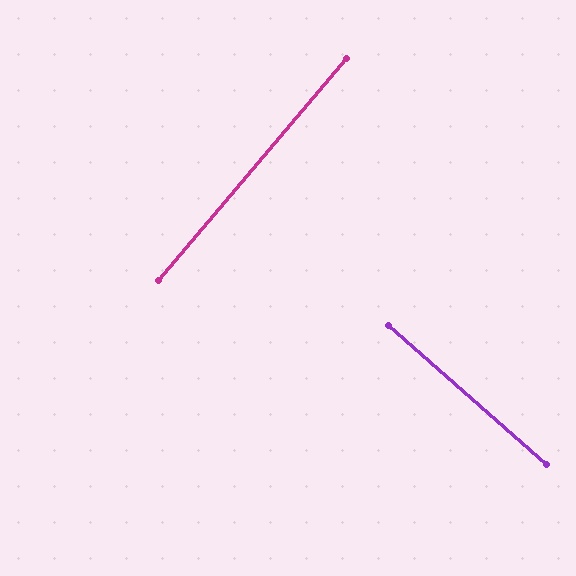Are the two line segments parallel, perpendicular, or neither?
Perpendicular — they meet at approximately 89°.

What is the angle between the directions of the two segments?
Approximately 89 degrees.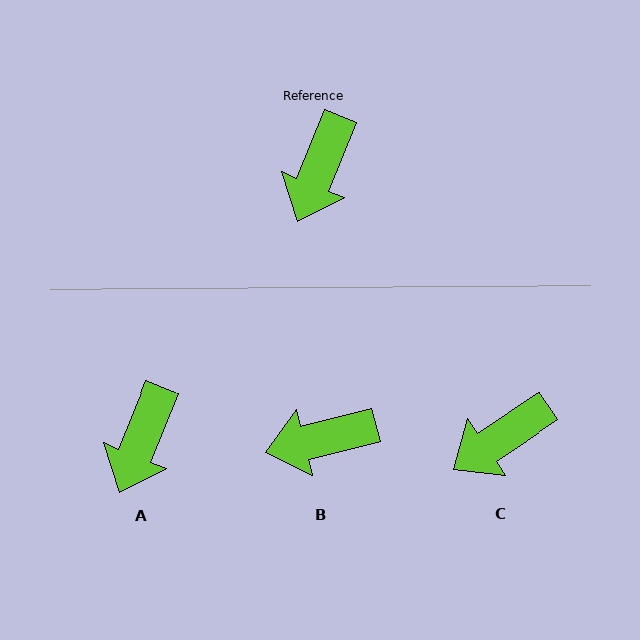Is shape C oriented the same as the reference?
No, it is off by about 34 degrees.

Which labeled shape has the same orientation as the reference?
A.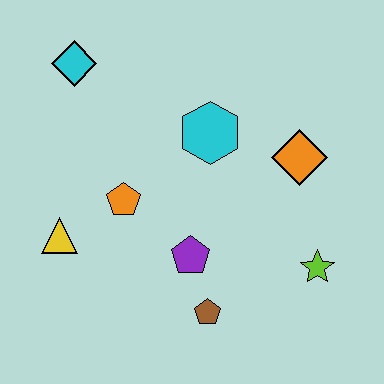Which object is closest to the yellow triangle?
The orange pentagon is closest to the yellow triangle.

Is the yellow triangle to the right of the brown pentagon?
No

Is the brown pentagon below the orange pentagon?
Yes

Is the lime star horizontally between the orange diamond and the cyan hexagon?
No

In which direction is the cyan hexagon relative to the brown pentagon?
The cyan hexagon is above the brown pentagon.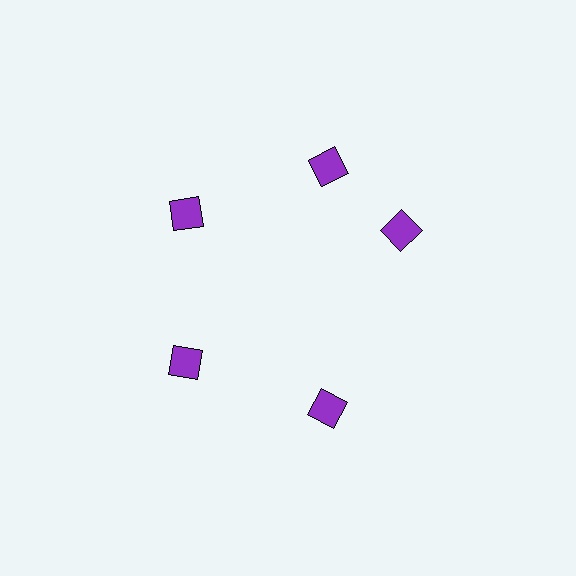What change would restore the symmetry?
The symmetry would be restored by rotating it back into even spacing with its neighbors so that all 5 diamonds sit at equal angles and equal distance from the center.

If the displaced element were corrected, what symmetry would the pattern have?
It would have 5-fold rotational symmetry — the pattern would map onto itself every 72 degrees.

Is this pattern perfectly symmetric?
No. The 5 purple diamonds are arranged in a ring, but one element near the 3 o'clock position is rotated out of alignment along the ring, breaking the 5-fold rotational symmetry.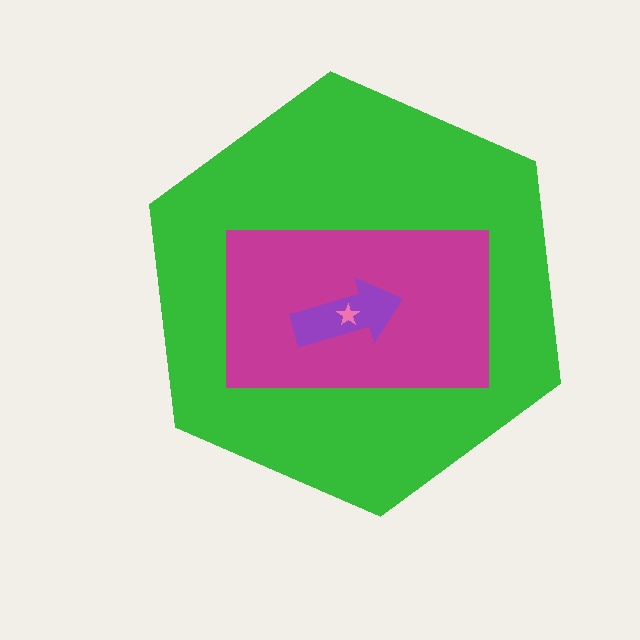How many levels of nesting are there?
4.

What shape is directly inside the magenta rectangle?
The purple arrow.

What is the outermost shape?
The green hexagon.